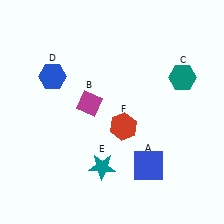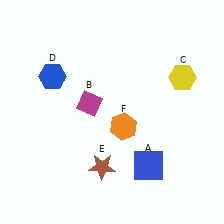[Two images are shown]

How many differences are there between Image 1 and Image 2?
There are 3 differences between the two images.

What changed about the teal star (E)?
In Image 1, E is teal. In Image 2, it changed to brown.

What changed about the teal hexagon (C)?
In Image 1, C is teal. In Image 2, it changed to yellow.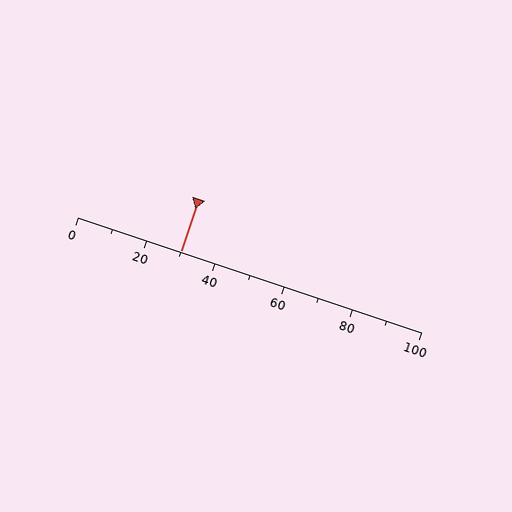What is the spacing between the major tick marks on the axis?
The major ticks are spaced 20 apart.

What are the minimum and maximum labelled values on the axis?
The axis runs from 0 to 100.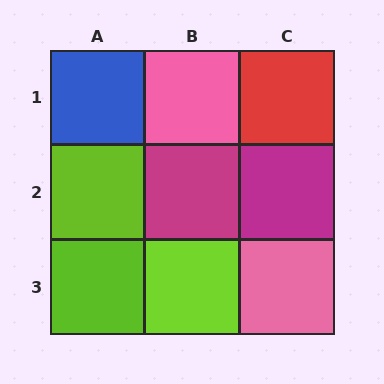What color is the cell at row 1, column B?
Pink.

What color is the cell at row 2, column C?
Magenta.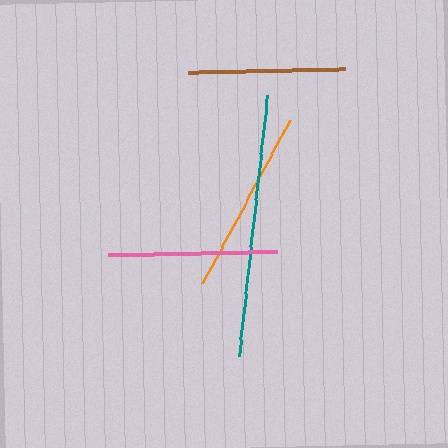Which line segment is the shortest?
The brown line is the shortest at approximately 156 pixels.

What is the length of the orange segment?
The orange segment is approximately 186 pixels long.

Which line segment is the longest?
The teal line is the longest at approximately 262 pixels.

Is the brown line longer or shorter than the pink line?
The pink line is longer than the brown line.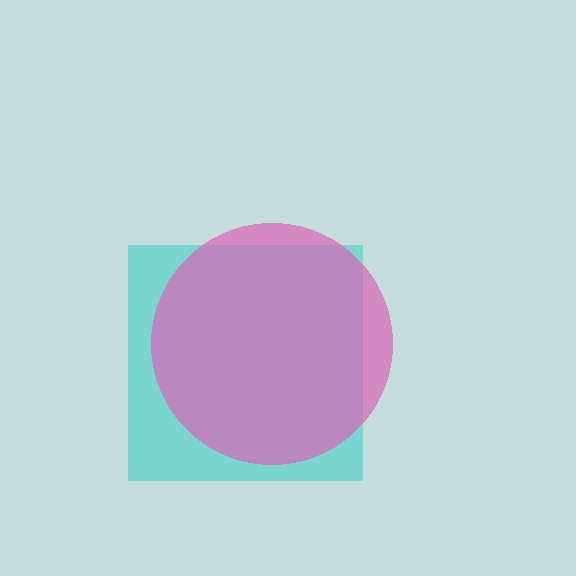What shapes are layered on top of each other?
The layered shapes are: a cyan square, a pink circle.